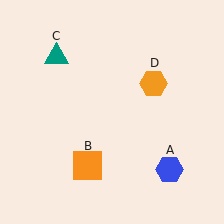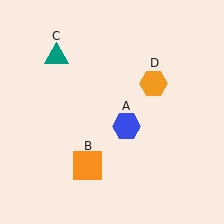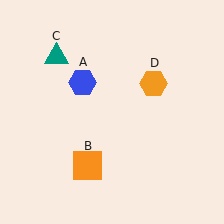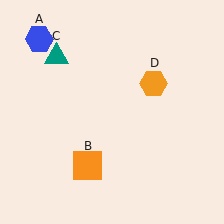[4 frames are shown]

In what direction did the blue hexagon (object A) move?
The blue hexagon (object A) moved up and to the left.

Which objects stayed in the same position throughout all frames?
Orange square (object B) and teal triangle (object C) and orange hexagon (object D) remained stationary.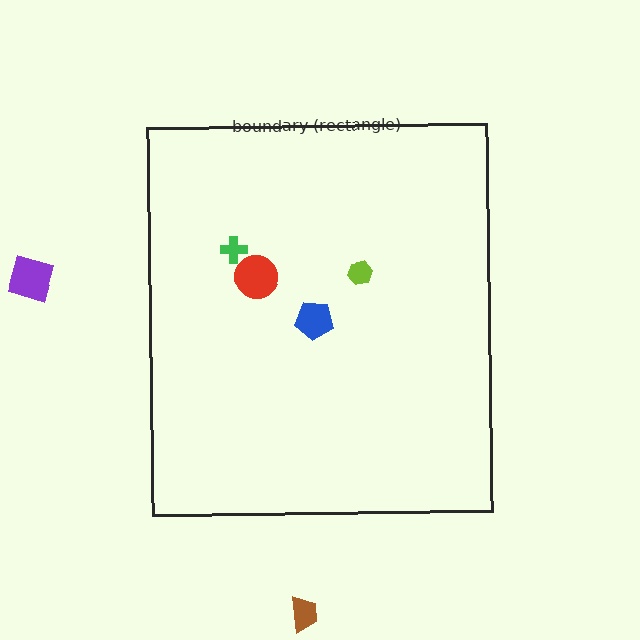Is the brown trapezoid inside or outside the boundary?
Outside.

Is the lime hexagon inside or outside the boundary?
Inside.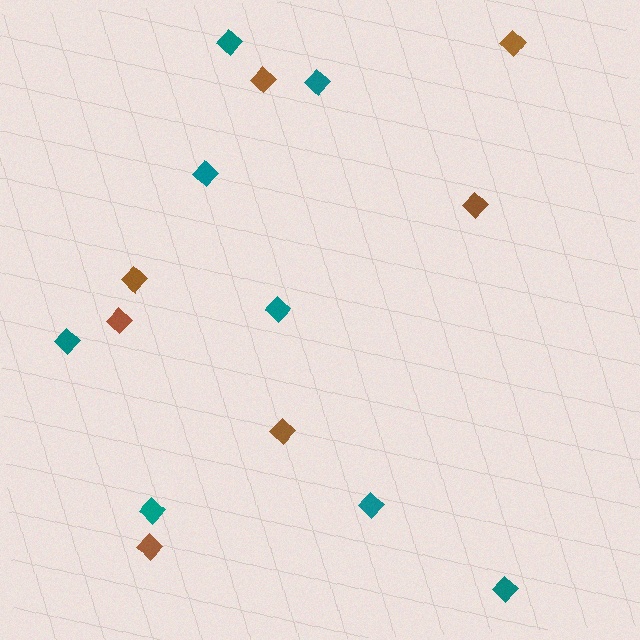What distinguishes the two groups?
There are 2 groups: one group of brown diamonds (7) and one group of teal diamonds (8).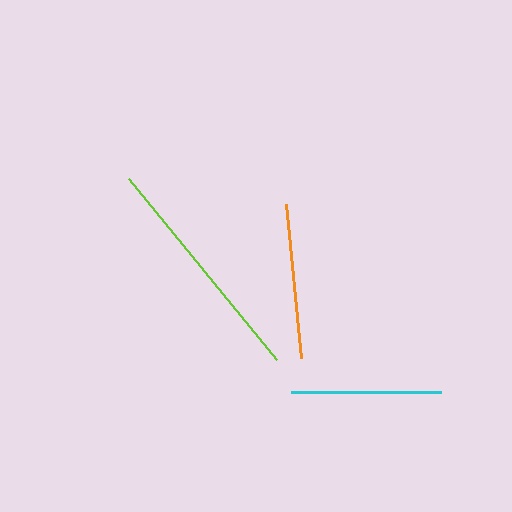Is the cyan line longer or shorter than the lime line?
The lime line is longer than the cyan line.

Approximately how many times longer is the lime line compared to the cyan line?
The lime line is approximately 1.6 times the length of the cyan line.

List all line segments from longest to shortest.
From longest to shortest: lime, orange, cyan.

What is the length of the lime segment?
The lime segment is approximately 234 pixels long.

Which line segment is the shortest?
The cyan line is the shortest at approximately 150 pixels.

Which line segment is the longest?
The lime line is the longest at approximately 234 pixels.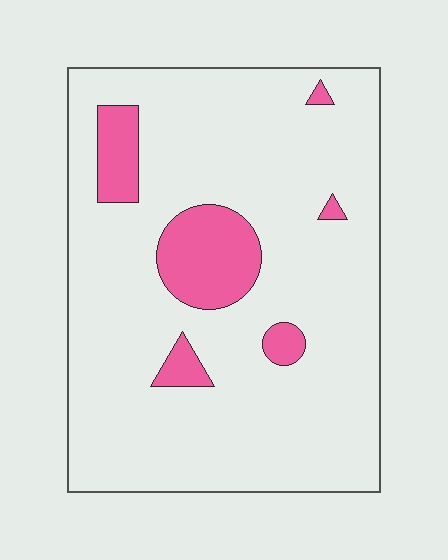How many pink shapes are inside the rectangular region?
6.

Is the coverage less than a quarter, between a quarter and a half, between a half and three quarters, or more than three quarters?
Less than a quarter.